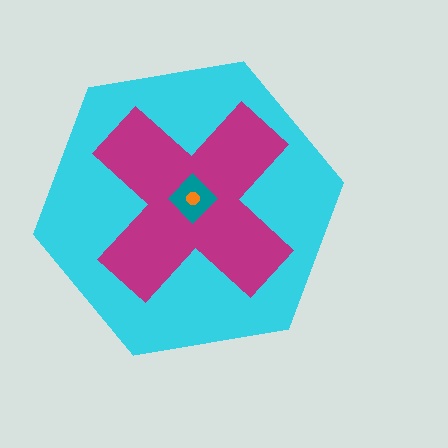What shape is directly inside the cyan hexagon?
The magenta cross.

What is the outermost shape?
The cyan hexagon.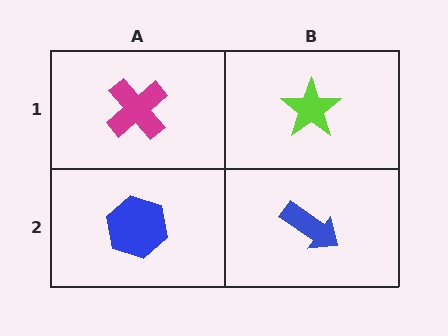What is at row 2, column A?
A blue hexagon.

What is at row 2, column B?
A blue arrow.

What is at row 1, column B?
A lime star.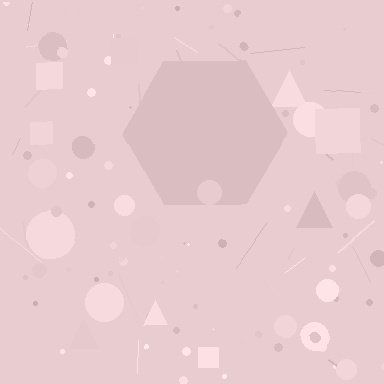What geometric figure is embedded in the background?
A hexagon is embedded in the background.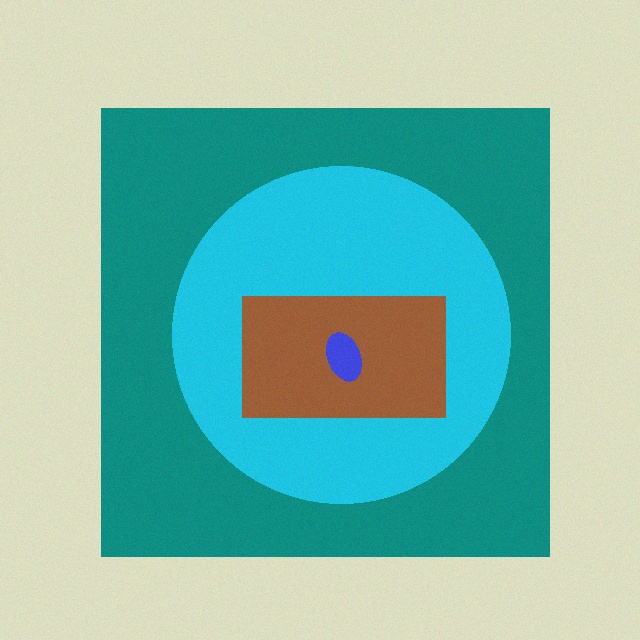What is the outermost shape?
The teal square.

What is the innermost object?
The blue ellipse.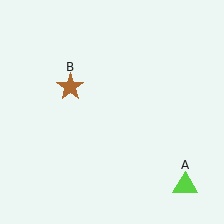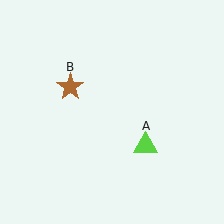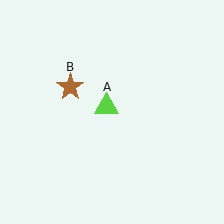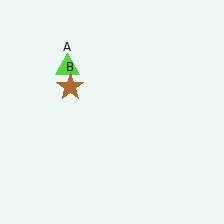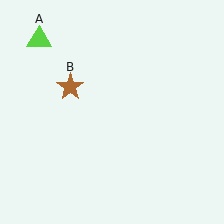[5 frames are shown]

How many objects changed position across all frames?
1 object changed position: lime triangle (object A).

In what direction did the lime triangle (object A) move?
The lime triangle (object A) moved up and to the left.